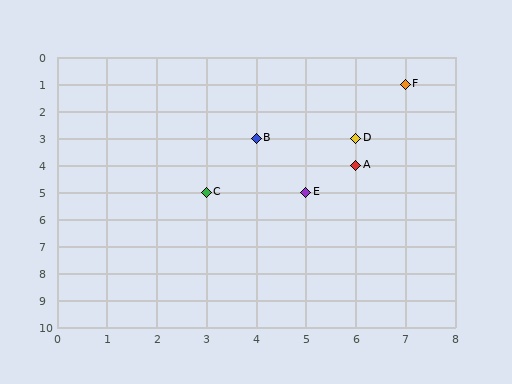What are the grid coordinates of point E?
Point E is at grid coordinates (5, 5).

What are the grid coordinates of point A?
Point A is at grid coordinates (6, 4).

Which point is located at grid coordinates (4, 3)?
Point B is at (4, 3).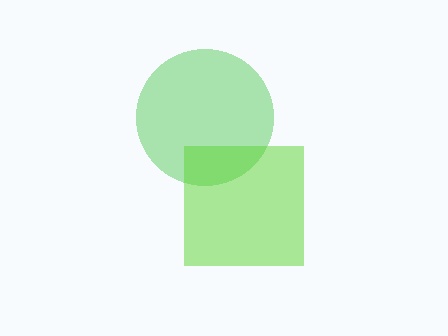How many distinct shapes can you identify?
There are 2 distinct shapes: a green circle, a lime square.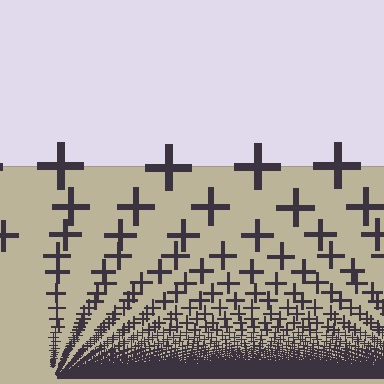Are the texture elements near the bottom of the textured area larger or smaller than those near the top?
Smaller. The gradient is inverted — elements near the bottom are smaller and denser.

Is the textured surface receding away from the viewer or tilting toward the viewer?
The surface appears to tilt toward the viewer. Texture elements get larger and sparser toward the top.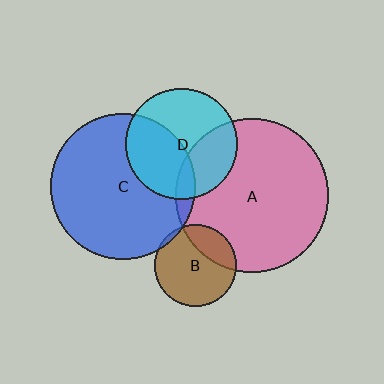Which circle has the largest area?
Circle A (pink).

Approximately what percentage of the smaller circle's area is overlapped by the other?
Approximately 30%.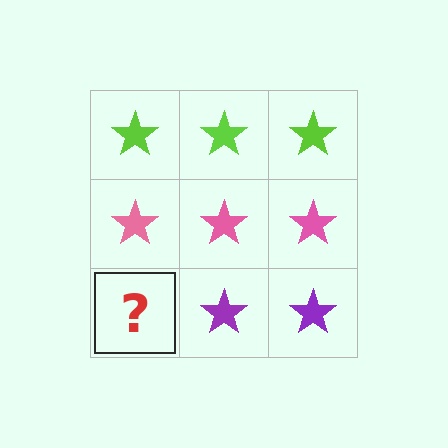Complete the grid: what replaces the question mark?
The question mark should be replaced with a purple star.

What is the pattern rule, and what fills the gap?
The rule is that each row has a consistent color. The gap should be filled with a purple star.